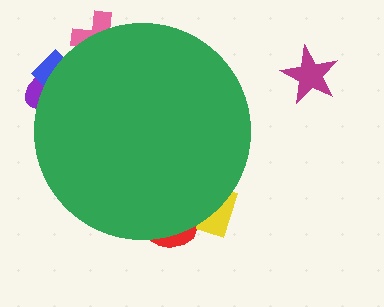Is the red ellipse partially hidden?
Yes, the red ellipse is partially hidden behind the green circle.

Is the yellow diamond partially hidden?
Yes, the yellow diamond is partially hidden behind the green circle.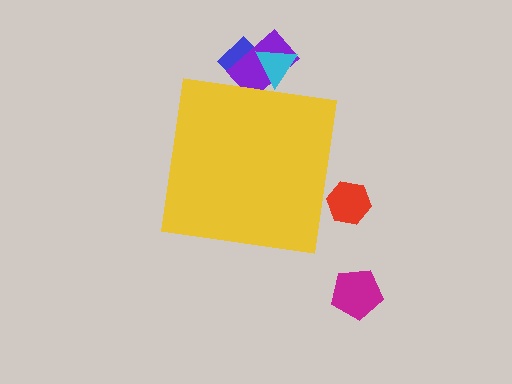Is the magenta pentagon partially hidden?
No, the magenta pentagon is fully visible.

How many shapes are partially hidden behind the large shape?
4 shapes are partially hidden.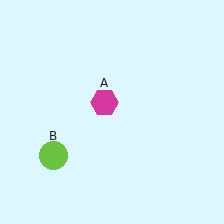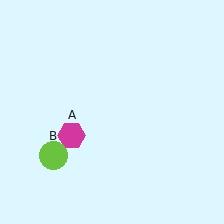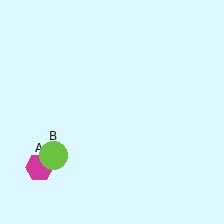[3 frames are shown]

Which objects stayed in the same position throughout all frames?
Lime circle (object B) remained stationary.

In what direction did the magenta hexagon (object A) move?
The magenta hexagon (object A) moved down and to the left.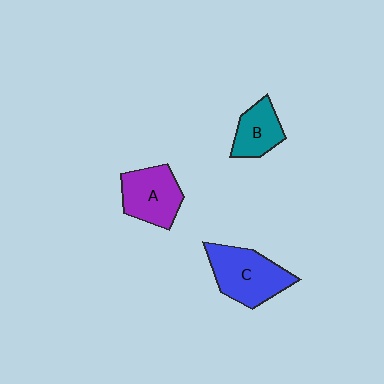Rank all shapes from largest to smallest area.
From largest to smallest: C (blue), A (purple), B (teal).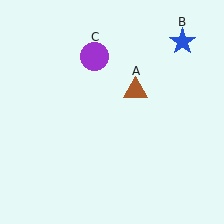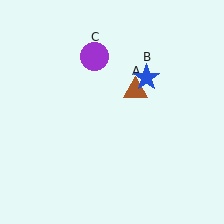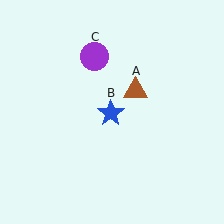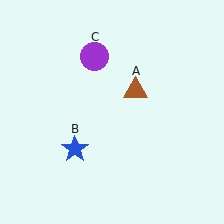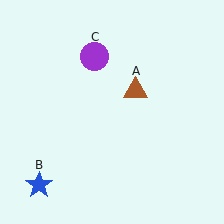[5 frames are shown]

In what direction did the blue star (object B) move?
The blue star (object B) moved down and to the left.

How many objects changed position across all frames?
1 object changed position: blue star (object B).